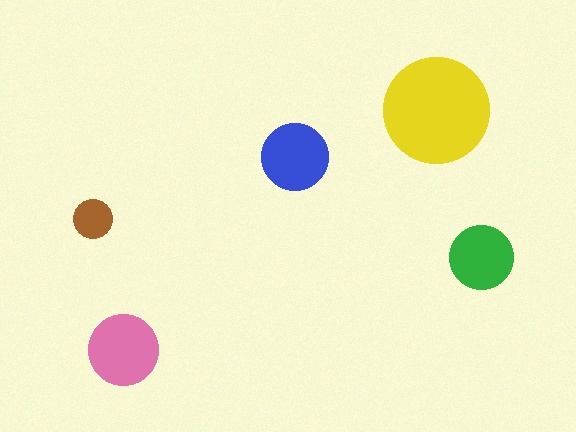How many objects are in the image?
There are 5 objects in the image.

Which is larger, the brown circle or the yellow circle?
The yellow one.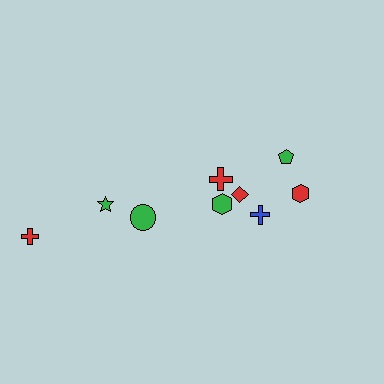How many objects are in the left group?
There are 3 objects.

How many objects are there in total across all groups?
There are 9 objects.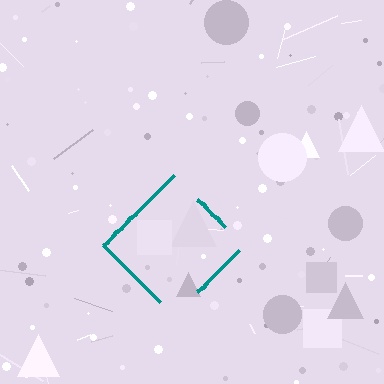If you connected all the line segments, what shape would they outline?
They would outline a diamond.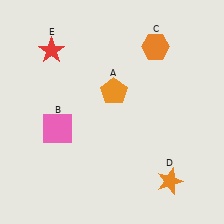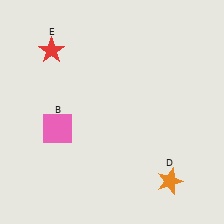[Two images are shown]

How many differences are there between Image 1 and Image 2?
There are 2 differences between the two images.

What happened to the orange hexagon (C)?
The orange hexagon (C) was removed in Image 2. It was in the top-right area of Image 1.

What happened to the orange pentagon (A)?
The orange pentagon (A) was removed in Image 2. It was in the top-right area of Image 1.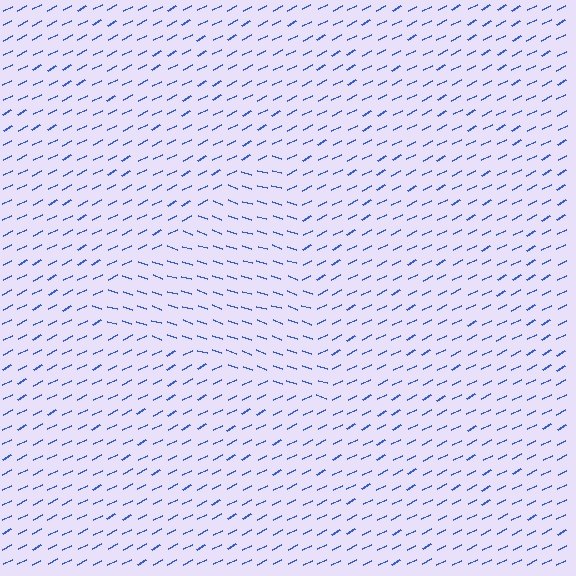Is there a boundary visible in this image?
Yes, there is a texture boundary formed by a change in line orientation.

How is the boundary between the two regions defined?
The boundary is defined purely by a change in line orientation (approximately 45 degrees difference). All lines are the same color and thickness.